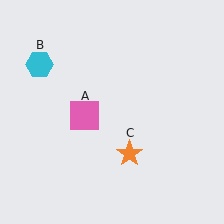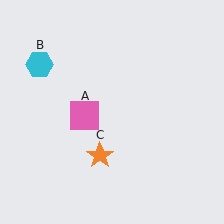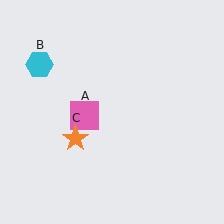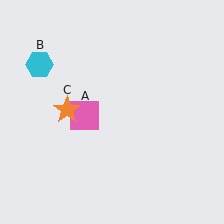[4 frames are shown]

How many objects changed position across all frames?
1 object changed position: orange star (object C).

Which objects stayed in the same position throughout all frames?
Pink square (object A) and cyan hexagon (object B) remained stationary.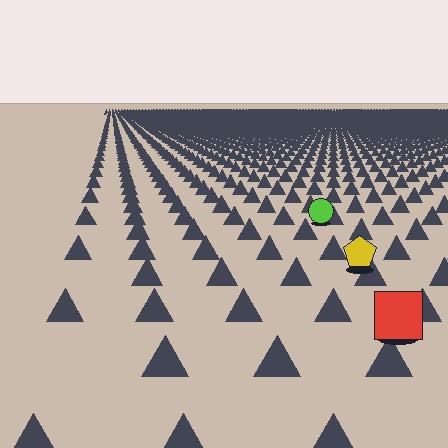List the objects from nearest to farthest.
From nearest to farthest: the red square, the yellow pentagon, the lime circle.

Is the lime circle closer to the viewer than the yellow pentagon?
No. The yellow pentagon is closer — you can tell from the texture gradient: the ground texture is coarser near it.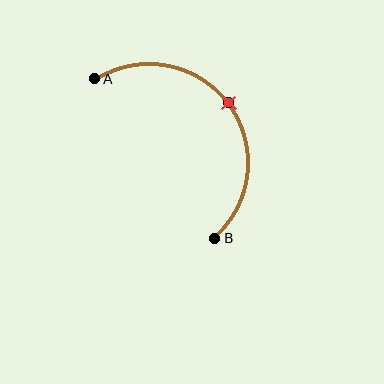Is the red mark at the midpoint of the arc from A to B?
Yes. The red mark lies on the arc at equal arc-length from both A and B — it is the arc midpoint.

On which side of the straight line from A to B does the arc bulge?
The arc bulges above and to the right of the straight line connecting A and B.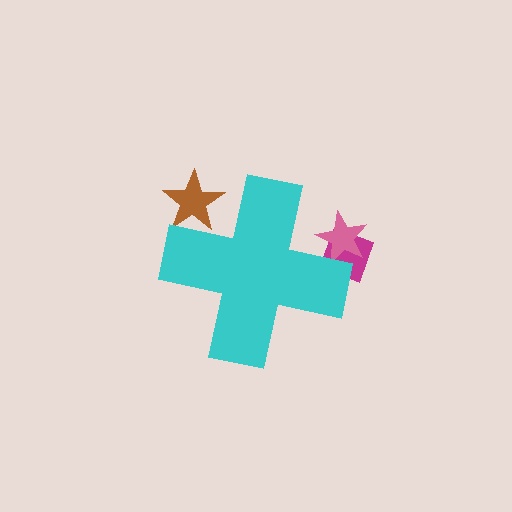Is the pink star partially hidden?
Yes, the pink star is partially hidden behind the cyan cross.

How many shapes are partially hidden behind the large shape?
3 shapes are partially hidden.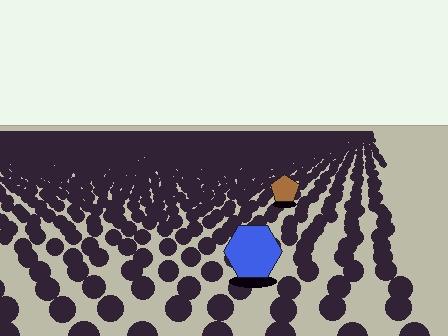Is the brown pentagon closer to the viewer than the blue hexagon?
No. The blue hexagon is closer — you can tell from the texture gradient: the ground texture is coarser near it.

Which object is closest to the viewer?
The blue hexagon is closest. The texture marks near it are larger and more spread out.